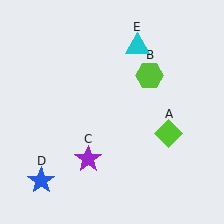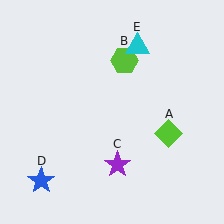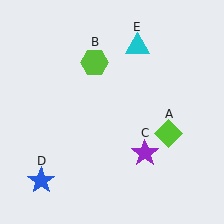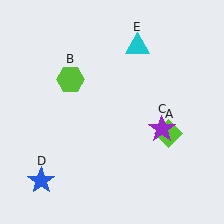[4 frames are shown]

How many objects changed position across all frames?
2 objects changed position: lime hexagon (object B), purple star (object C).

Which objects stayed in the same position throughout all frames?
Lime diamond (object A) and blue star (object D) and cyan triangle (object E) remained stationary.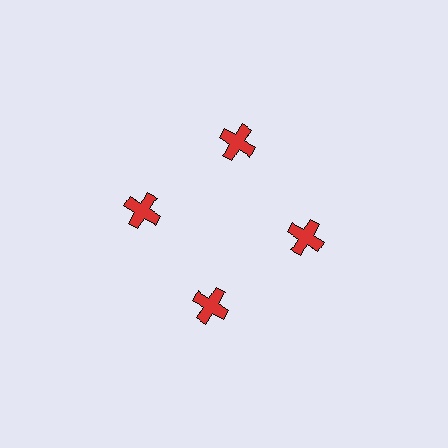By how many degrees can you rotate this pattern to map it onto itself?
The pattern maps onto itself every 90 degrees of rotation.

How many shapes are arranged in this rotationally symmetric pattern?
There are 4 shapes, arranged in 4 groups of 1.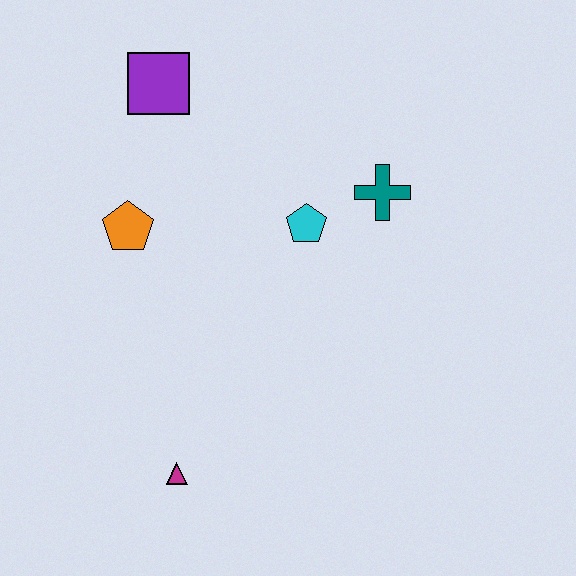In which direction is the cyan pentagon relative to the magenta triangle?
The cyan pentagon is above the magenta triangle.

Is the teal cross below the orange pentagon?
No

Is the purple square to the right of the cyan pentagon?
No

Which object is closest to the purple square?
The orange pentagon is closest to the purple square.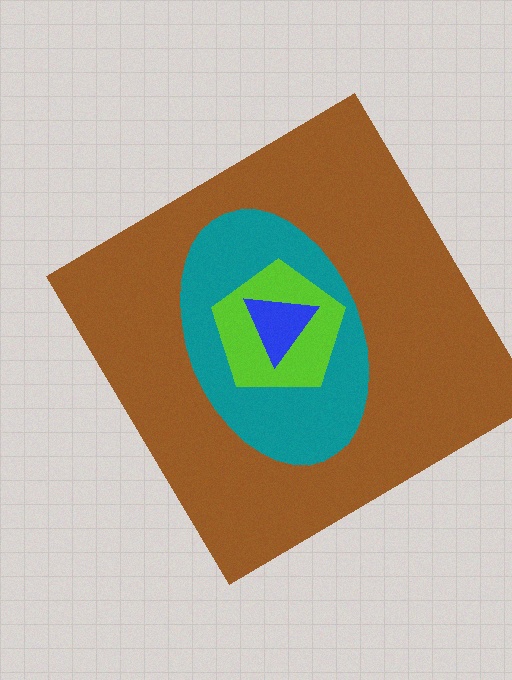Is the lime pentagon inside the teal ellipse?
Yes.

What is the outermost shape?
The brown diamond.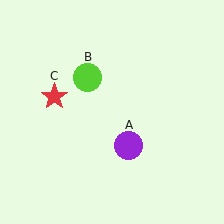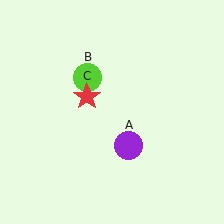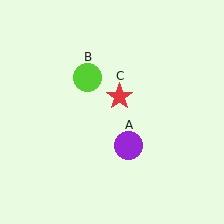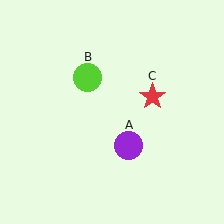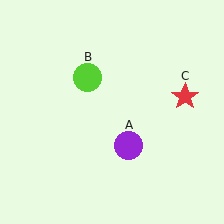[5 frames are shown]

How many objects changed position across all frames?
1 object changed position: red star (object C).